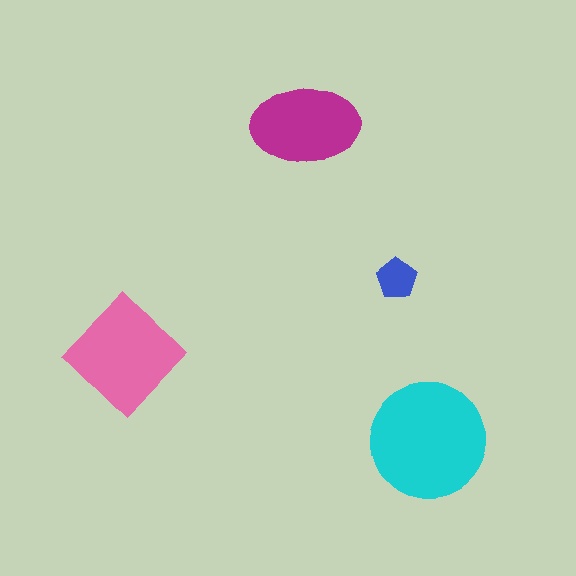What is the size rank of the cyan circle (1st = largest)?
1st.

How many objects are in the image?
There are 4 objects in the image.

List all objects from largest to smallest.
The cyan circle, the pink diamond, the magenta ellipse, the blue pentagon.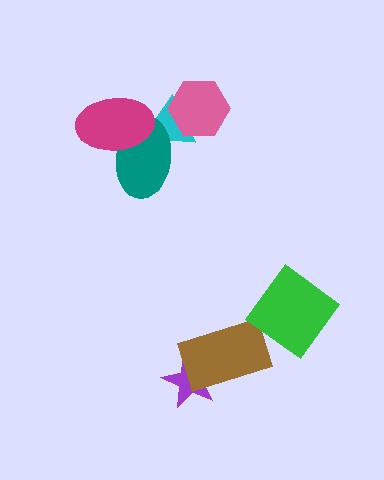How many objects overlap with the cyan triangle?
3 objects overlap with the cyan triangle.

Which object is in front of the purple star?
The brown rectangle is in front of the purple star.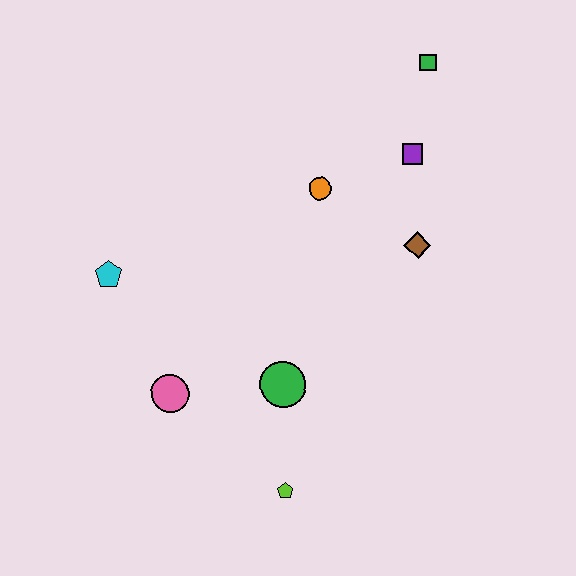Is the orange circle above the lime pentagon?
Yes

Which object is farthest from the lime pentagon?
The green square is farthest from the lime pentagon.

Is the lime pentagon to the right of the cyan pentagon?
Yes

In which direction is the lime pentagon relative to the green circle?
The lime pentagon is below the green circle.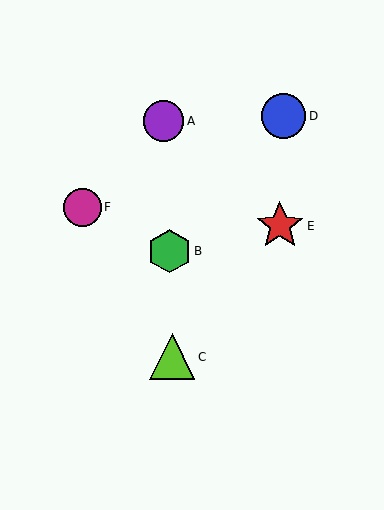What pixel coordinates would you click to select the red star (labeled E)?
Click at (280, 226) to select the red star E.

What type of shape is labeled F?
Shape F is a magenta circle.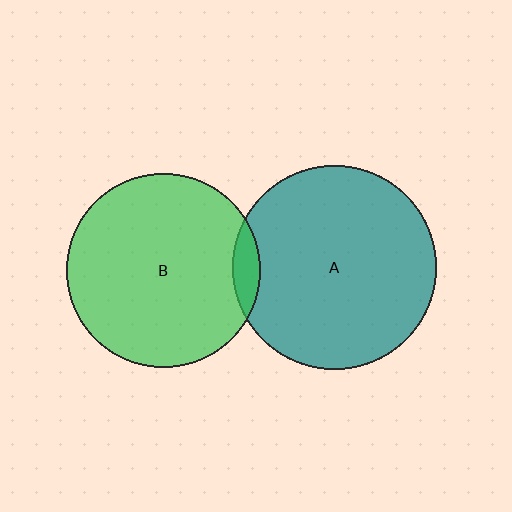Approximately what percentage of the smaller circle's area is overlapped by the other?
Approximately 5%.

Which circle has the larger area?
Circle A (teal).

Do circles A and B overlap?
Yes.